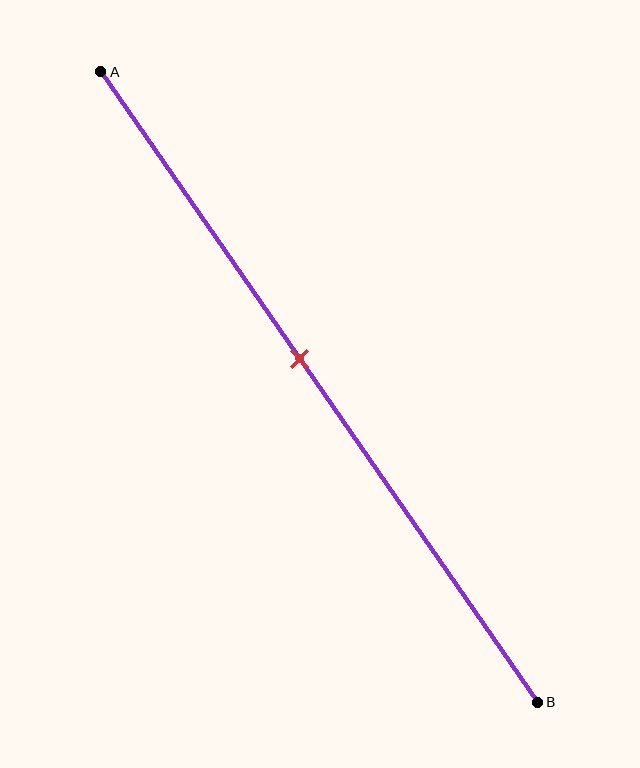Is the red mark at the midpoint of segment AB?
No, the mark is at about 45% from A, not at the 50% midpoint.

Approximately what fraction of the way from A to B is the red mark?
The red mark is approximately 45% of the way from A to B.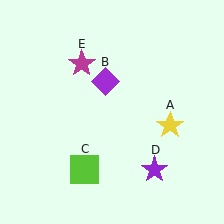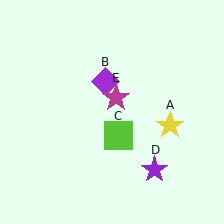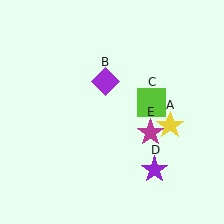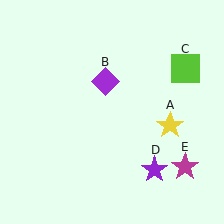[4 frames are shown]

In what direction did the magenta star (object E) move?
The magenta star (object E) moved down and to the right.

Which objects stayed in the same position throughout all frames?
Yellow star (object A) and purple diamond (object B) and purple star (object D) remained stationary.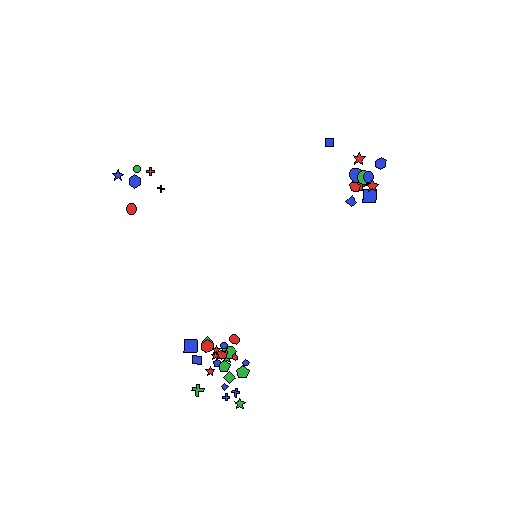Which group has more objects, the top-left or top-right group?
The top-right group.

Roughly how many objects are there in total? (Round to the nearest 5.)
Roughly 45 objects in total.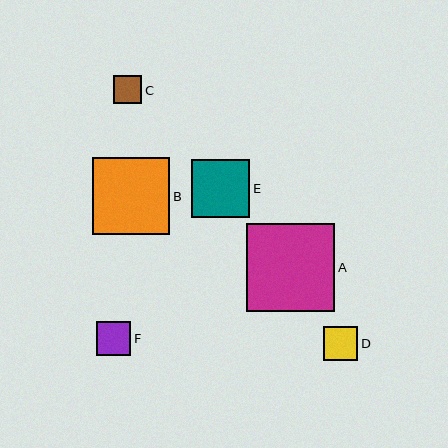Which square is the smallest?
Square C is the smallest with a size of approximately 28 pixels.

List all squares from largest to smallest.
From largest to smallest: A, B, E, F, D, C.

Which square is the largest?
Square A is the largest with a size of approximately 89 pixels.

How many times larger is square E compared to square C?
Square E is approximately 2.0 times the size of square C.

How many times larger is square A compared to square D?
Square A is approximately 2.6 times the size of square D.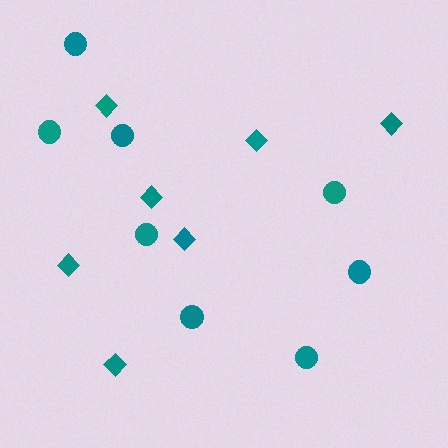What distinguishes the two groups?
There are 2 groups: one group of circles (8) and one group of diamonds (7).